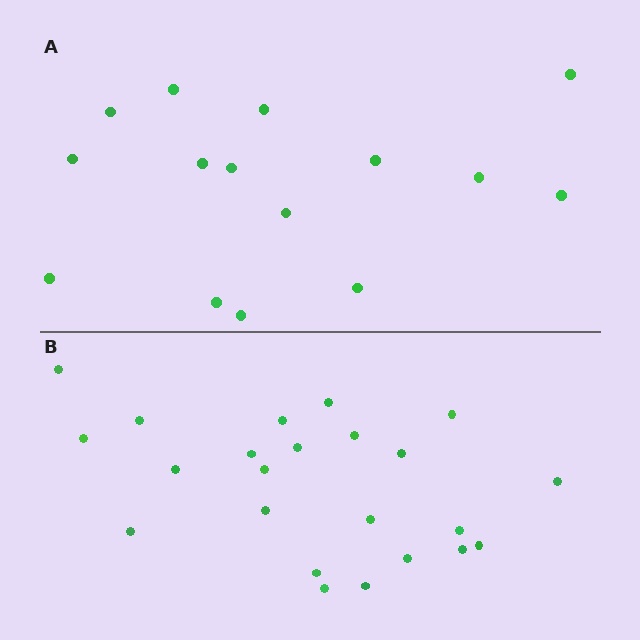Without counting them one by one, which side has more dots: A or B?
Region B (the bottom region) has more dots.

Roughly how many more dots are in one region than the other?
Region B has roughly 8 or so more dots than region A.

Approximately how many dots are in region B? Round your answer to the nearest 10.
About 20 dots. (The exact count is 23, which rounds to 20.)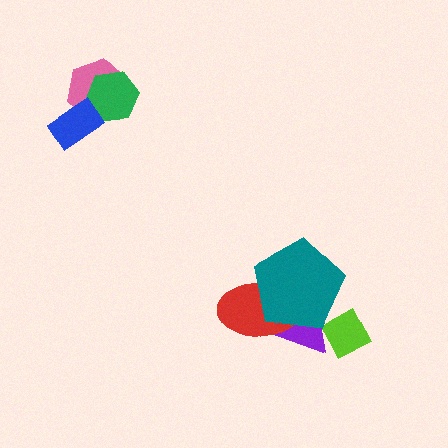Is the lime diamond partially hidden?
Yes, it is partially covered by another shape.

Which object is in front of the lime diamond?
The purple triangle is in front of the lime diamond.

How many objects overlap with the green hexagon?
2 objects overlap with the green hexagon.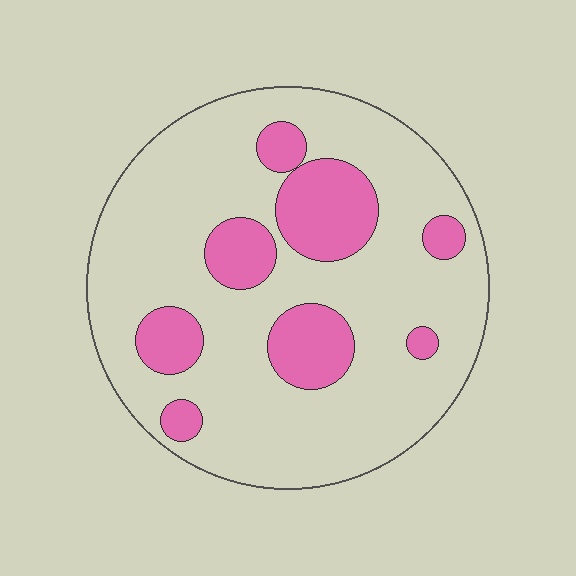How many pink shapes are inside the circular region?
8.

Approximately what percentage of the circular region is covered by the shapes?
Approximately 20%.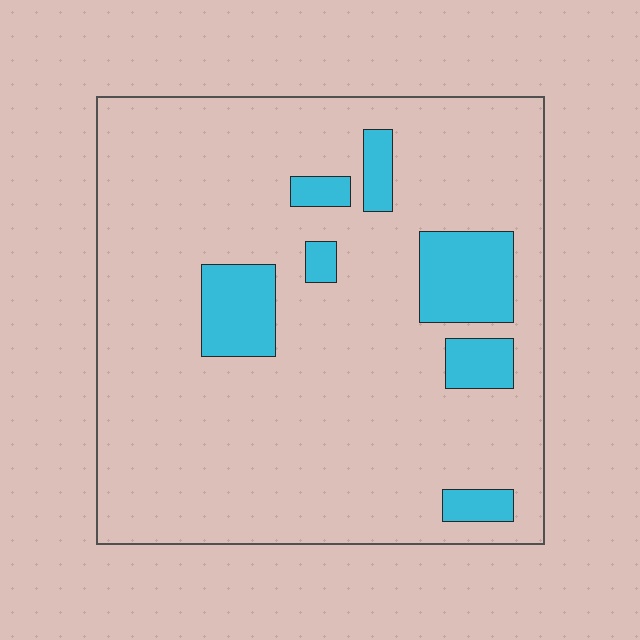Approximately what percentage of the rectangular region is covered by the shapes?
Approximately 15%.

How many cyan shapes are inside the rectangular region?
7.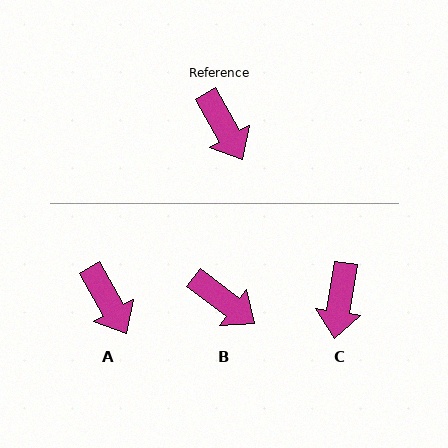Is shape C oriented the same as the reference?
No, it is off by about 38 degrees.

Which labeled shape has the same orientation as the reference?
A.